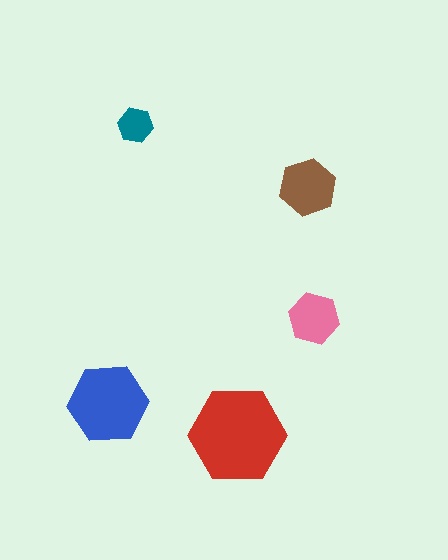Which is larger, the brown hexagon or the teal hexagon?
The brown one.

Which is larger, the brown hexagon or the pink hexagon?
The brown one.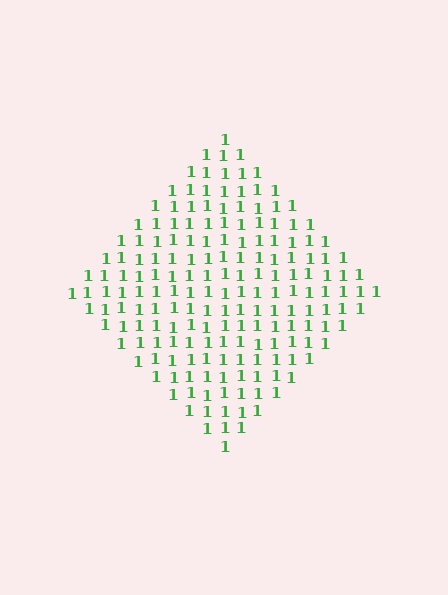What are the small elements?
The small elements are digit 1's.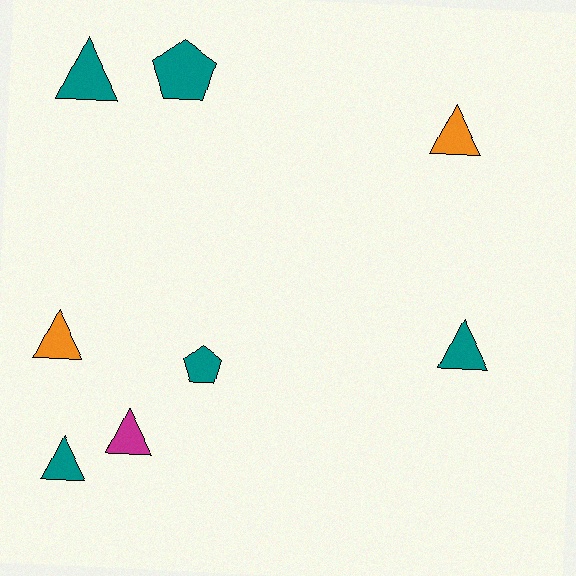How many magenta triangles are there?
There is 1 magenta triangle.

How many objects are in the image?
There are 8 objects.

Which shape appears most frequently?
Triangle, with 6 objects.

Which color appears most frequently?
Teal, with 5 objects.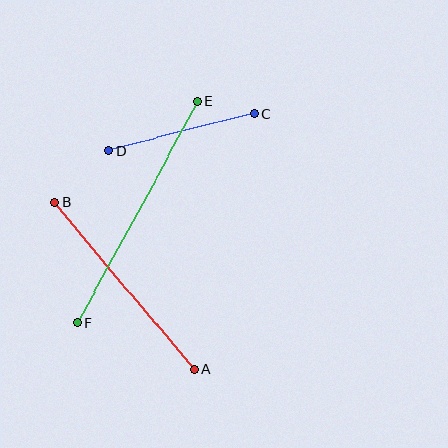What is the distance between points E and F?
The distance is approximately 252 pixels.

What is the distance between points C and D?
The distance is approximately 150 pixels.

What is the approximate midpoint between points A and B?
The midpoint is at approximately (124, 286) pixels.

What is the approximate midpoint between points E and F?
The midpoint is at approximately (137, 212) pixels.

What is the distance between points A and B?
The distance is approximately 218 pixels.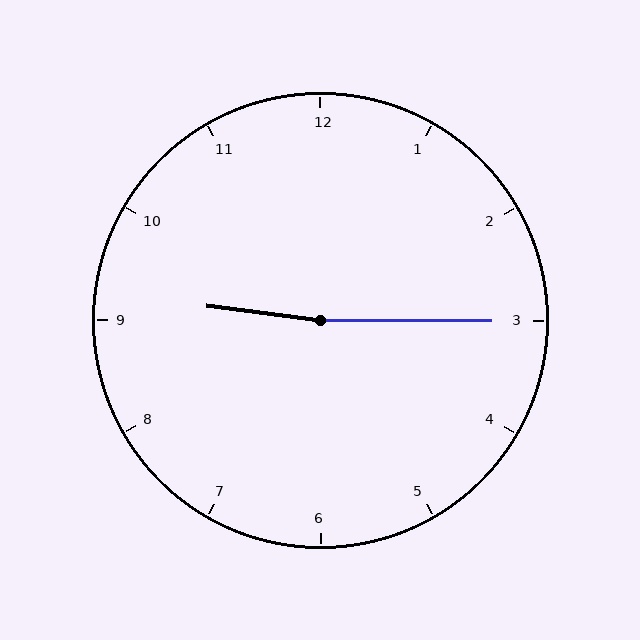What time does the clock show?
9:15.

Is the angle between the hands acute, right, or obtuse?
It is obtuse.